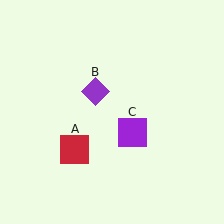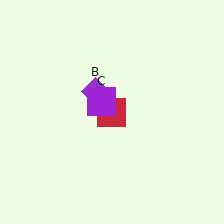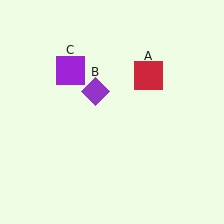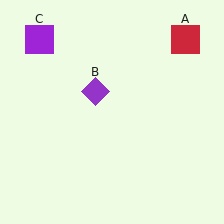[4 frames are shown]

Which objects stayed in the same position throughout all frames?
Purple diamond (object B) remained stationary.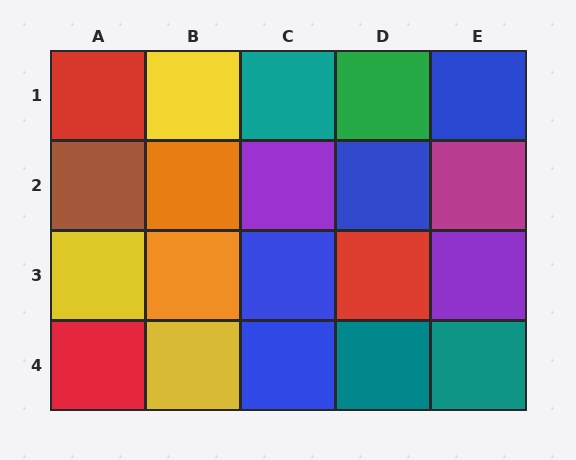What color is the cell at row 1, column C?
Teal.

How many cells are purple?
2 cells are purple.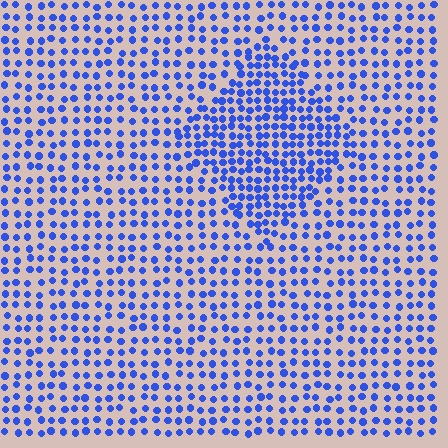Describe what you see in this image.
The image contains small blue elements arranged at two different densities. A diamond-shaped region is visible where the elements are more densely packed than the surrounding area.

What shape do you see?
I see a diamond.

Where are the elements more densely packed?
The elements are more densely packed inside the diamond boundary.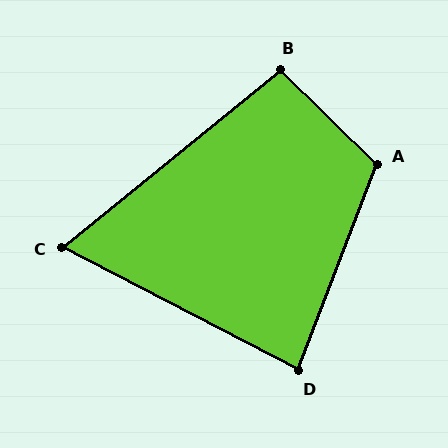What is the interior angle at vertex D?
Approximately 83 degrees (acute).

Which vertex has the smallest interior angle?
C, at approximately 66 degrees.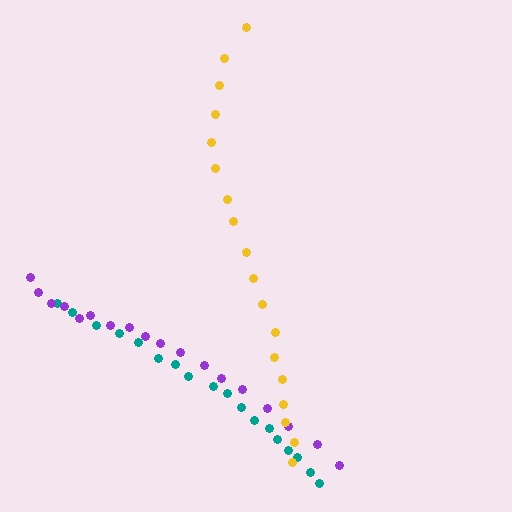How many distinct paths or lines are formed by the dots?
There are 3 distinct paths.